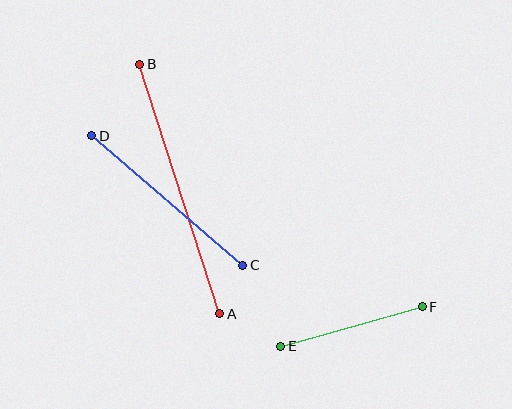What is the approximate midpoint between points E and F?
The midpoint is at approximately (352, 326) pixels.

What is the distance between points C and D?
The distance is approximately 199 pixels.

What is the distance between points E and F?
The distance is approximately 147 pixels.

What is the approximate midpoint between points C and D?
The midpoint is at approximately (167, 200) pixels.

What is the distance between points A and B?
The distance is approximately 262 pixels.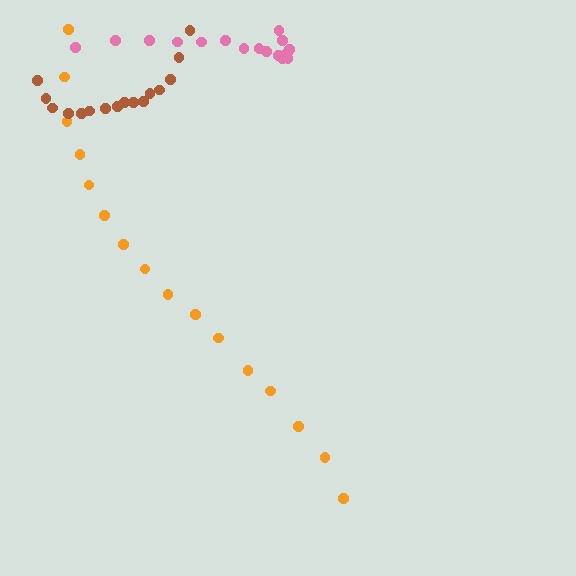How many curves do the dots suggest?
There are 3 distinct paths.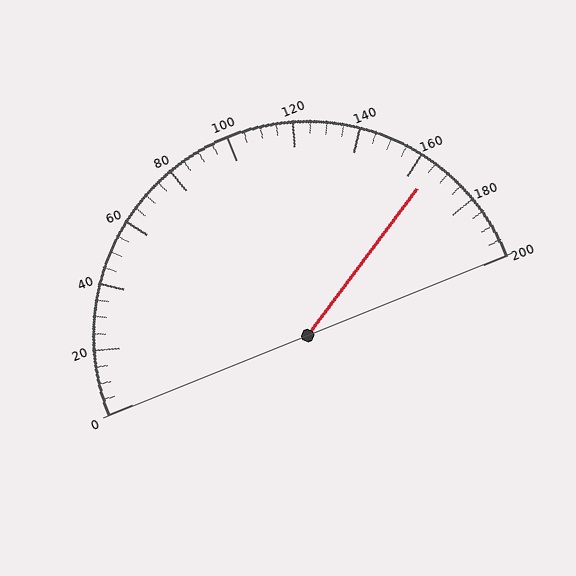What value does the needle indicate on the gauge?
The needle indicates approximately 165.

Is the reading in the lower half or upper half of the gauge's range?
The reading is in the upper half of the range (0 to 200).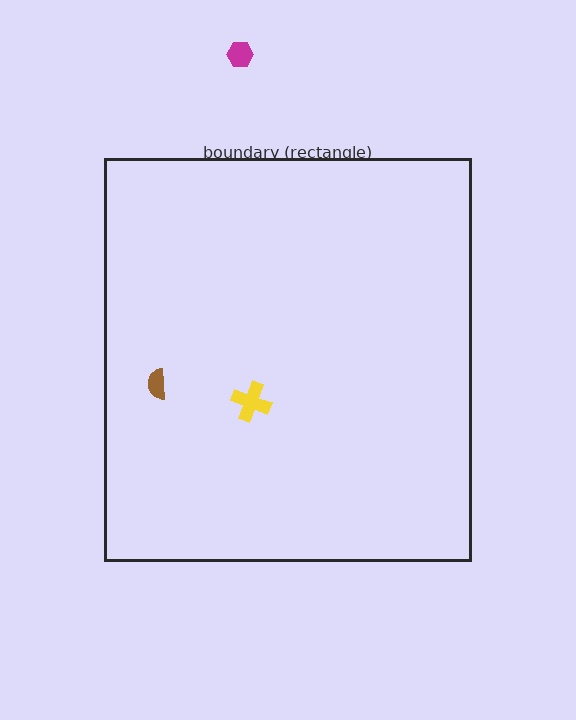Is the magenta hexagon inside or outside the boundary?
Outside.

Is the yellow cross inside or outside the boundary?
Inside.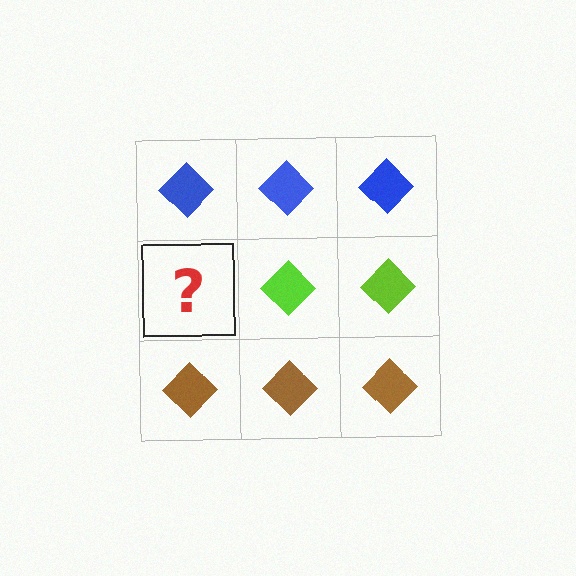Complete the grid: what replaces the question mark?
The question mark should be replaced with a lime diamond.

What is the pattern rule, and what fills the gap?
The rule is that each row has a consistent color. The gap should be filled with a lime diamond.